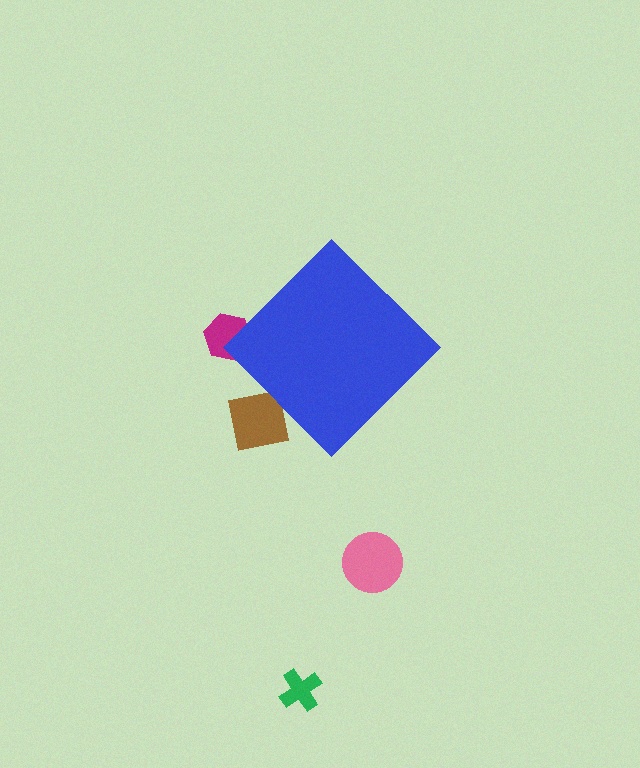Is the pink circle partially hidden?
No, the pink circle is fully visible.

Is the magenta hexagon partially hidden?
Yes, the magenta hexagon is partially hidden behind the blue diamond.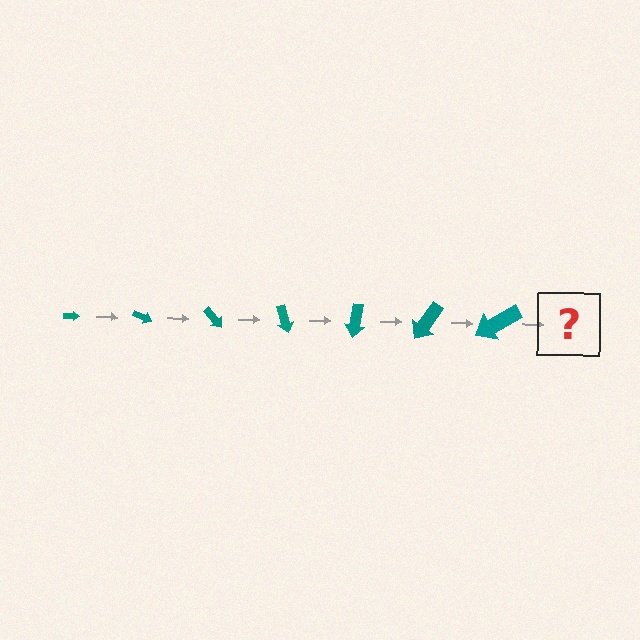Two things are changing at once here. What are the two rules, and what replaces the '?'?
The two rules are that the arrow grows larger each step and it rotates 25 degrees each step. The '?' should be an arrow, larger than the previous one and rotated 175 degrees from the start.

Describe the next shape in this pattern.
It should be an arrow, larger than the previous one and rotated 175 degrees from the start.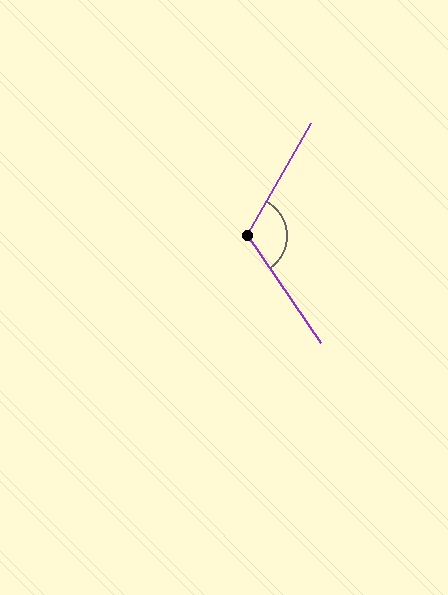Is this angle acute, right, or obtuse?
It is obtuse.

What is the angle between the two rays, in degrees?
Approximately 116 degrees.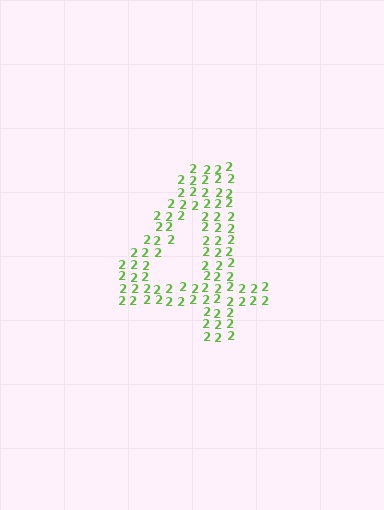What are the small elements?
The small elements are digit 2's.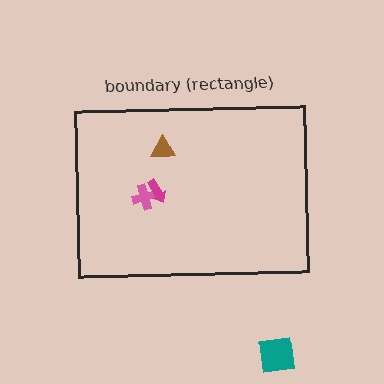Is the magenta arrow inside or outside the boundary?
Inside.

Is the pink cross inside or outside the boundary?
Inside.